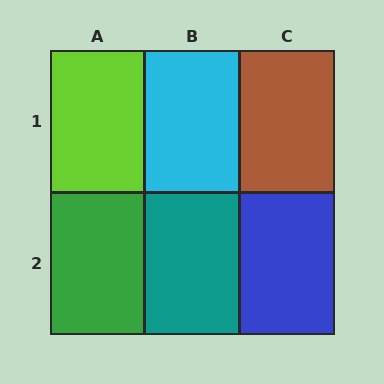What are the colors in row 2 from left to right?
Green, teal, blue.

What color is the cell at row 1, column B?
Cyan.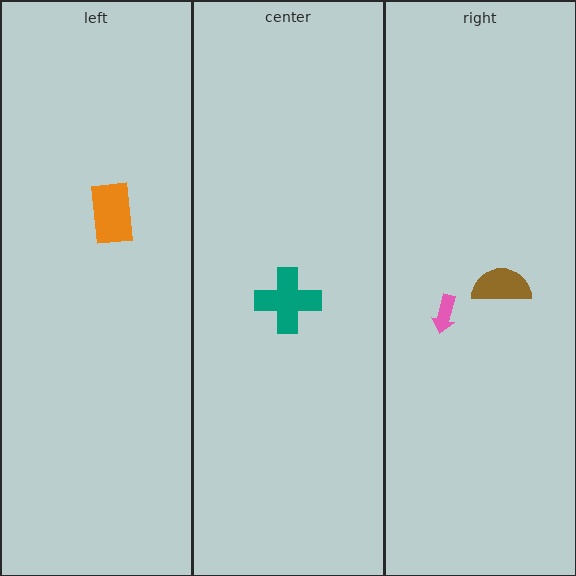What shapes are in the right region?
The brown semicircle, the pink arrow.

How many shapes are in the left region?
1.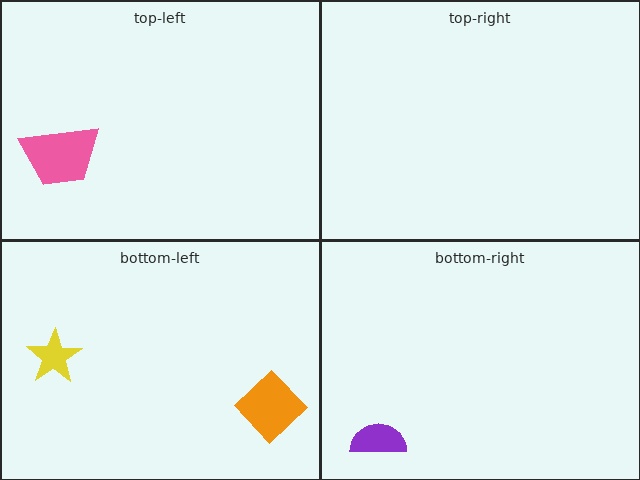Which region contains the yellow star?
The bottom-left region.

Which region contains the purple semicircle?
The bottom-right region.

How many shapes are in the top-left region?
1.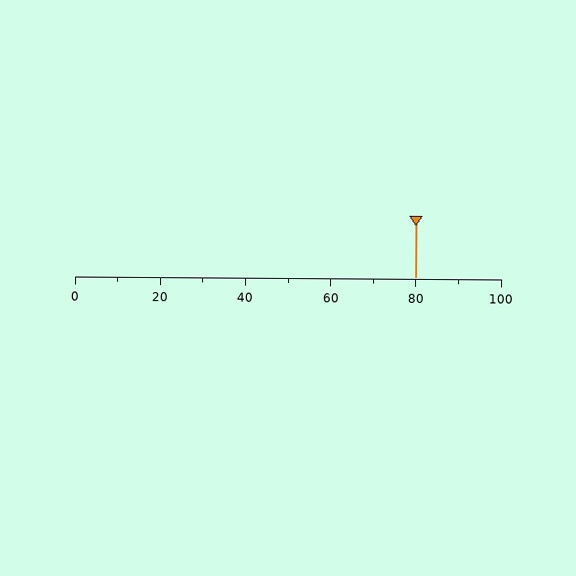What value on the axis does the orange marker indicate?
The marker indicates approximately 80.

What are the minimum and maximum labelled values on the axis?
The axis runs from 0 to 100.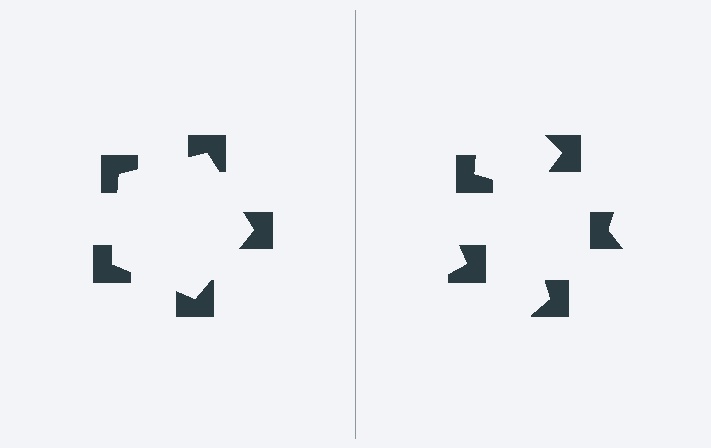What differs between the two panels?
The notched squares are positioned identically on both sides; only the wedge orientations differ. On the left they align to a pentagon; on the right they are misaligned.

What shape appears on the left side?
An illusory pentagon.